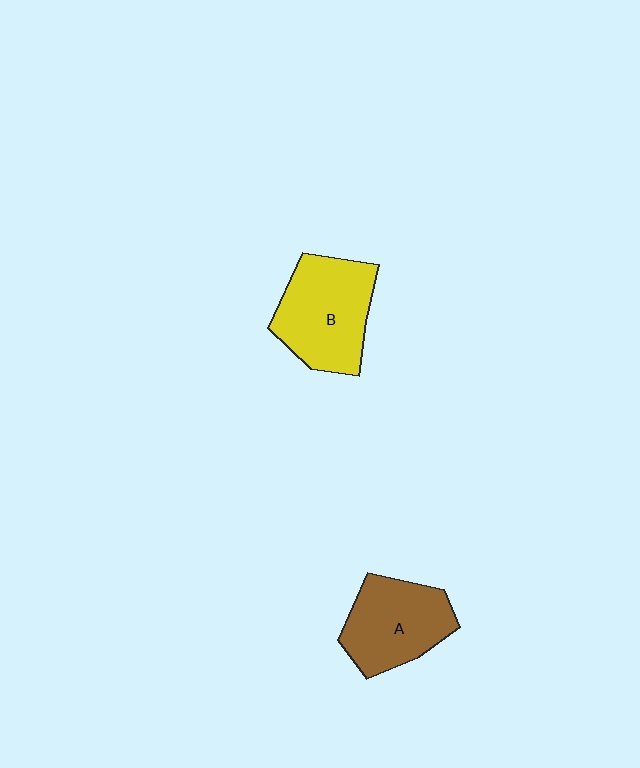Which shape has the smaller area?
Shape A (brown).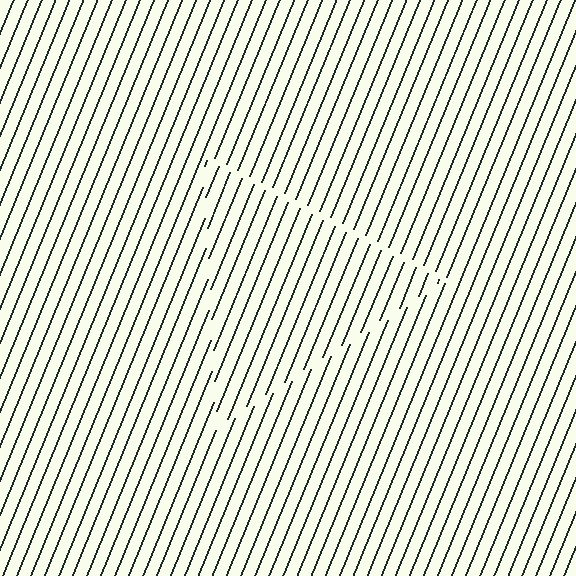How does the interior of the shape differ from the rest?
The interior of the shape contains the same grating, shifted by half a period — the contour is defined by the phase discontinuity where line-ends from the inner and outer gratings abut.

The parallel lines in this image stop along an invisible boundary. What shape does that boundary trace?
An illusory triangle. The interior of the shape contains the same grating, shifted by half a period — the contour is defined by the phase discontinuity where line-ends from the inner and outer gratings abut.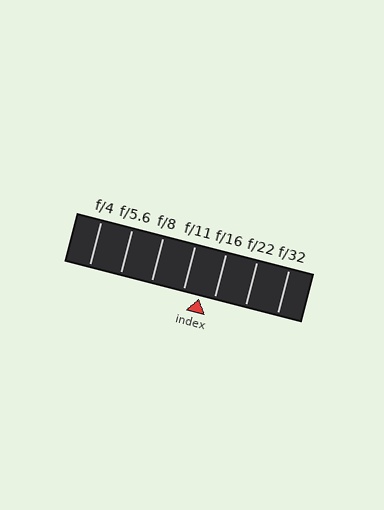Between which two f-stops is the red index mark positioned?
The index mark is between f/11 and f/16.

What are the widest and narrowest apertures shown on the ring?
The widest aperture shown is f/4 and the narrowest is f/32.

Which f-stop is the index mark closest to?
The index mark is closest to f/16.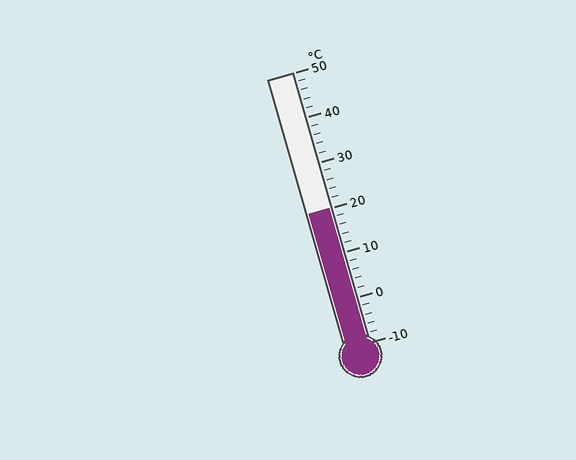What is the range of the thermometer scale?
The thermometer scale ranges from -10°C to 50°C.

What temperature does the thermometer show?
The thermometer shows approximately 20°C.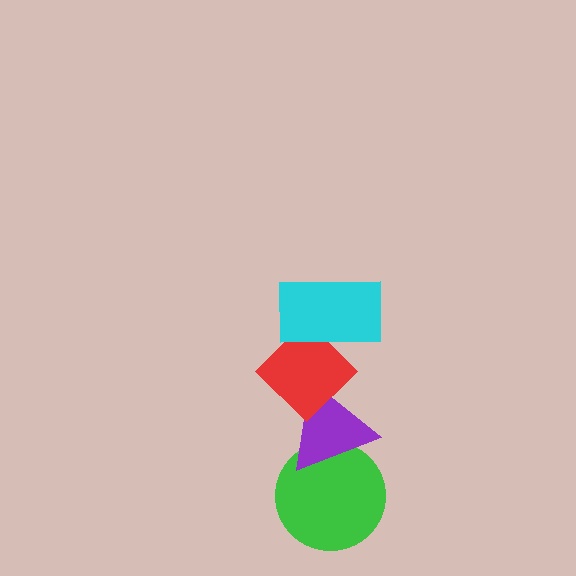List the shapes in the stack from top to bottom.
From top to bottom: the cyan rectangle, the red diamond, the purple triangle, the green circle.